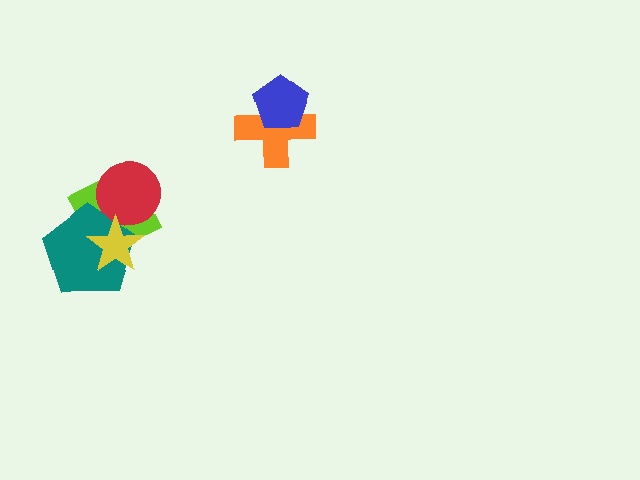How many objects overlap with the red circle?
3 objects overlap with the red circle.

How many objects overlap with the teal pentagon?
3 objects overlap with the teal pentagon.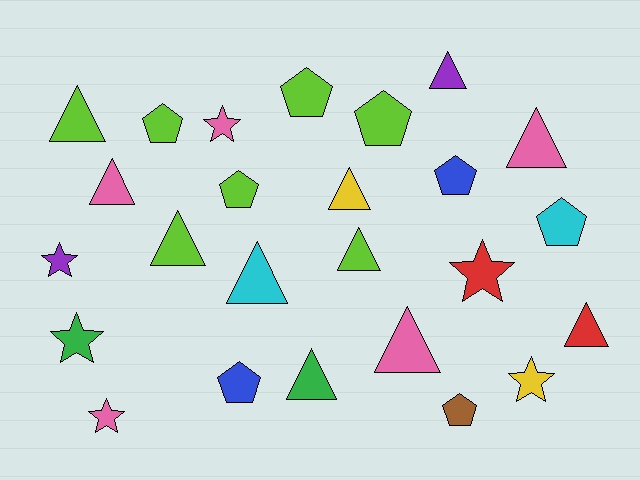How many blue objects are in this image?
There are 2 blue objects.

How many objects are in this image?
There are 25 objects.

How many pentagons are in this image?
There are 8 pentagons.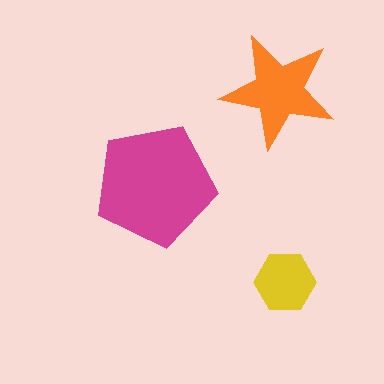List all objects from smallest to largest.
The yellow hexagon, the orange star, the magenta pentagon.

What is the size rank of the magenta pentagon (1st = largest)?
1st.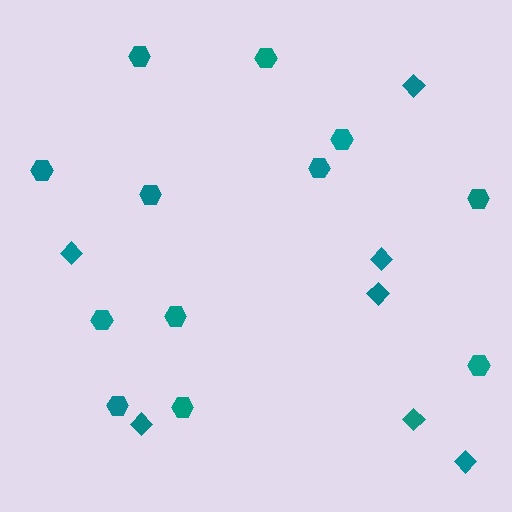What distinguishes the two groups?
There are 2 groups: one group of hexagons (12) and one group of diamonds (7).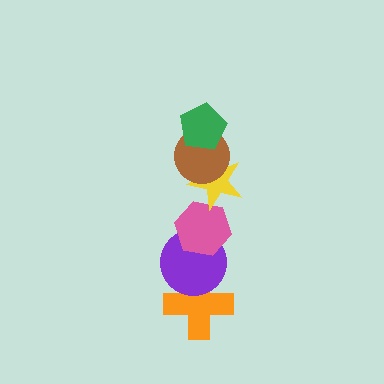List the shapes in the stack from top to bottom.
From top to bottom: the green pentagon, the brown circle, the yellow star, the pink hexagon, the purple circle, the orange cross.